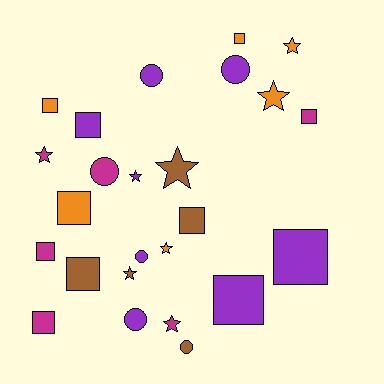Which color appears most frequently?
Purple, with 8 objects.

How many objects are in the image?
There are 25 objects.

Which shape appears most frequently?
Square, with 11 objects.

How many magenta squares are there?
There are 3 magenta squares.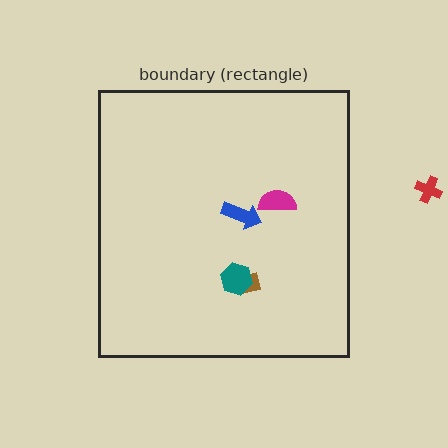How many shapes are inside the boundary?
4 inside, 1 outside.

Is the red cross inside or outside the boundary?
Outside.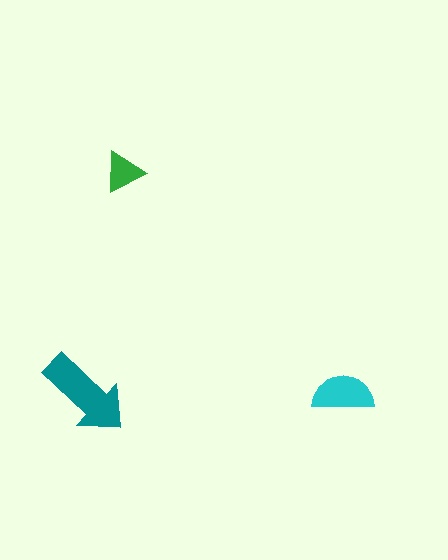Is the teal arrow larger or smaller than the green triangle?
Larger.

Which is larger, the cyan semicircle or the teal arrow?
The teal arrow.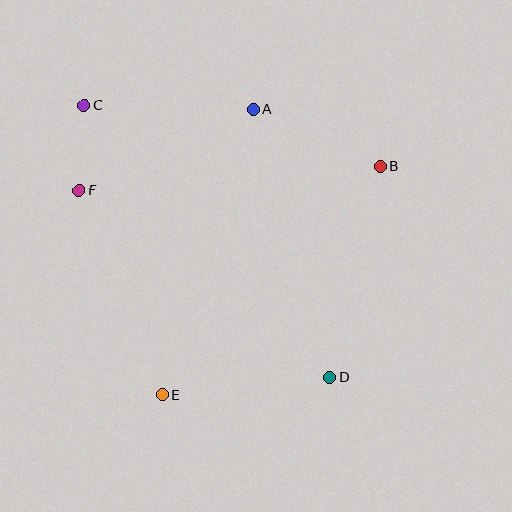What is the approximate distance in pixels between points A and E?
The distance between A and E is approximately 300 pixels.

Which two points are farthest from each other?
Points C and D are farthest from each other.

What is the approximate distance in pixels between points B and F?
The distance between B and F is approximately 302 pixels.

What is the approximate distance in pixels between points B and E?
The distance between B and E is approximately 316 pixels.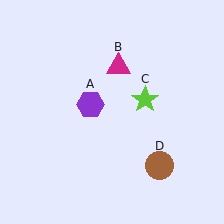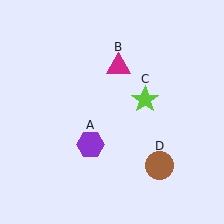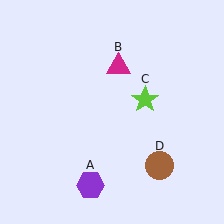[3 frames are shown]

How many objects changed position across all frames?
1 object changed position: purple hexagon (object A).